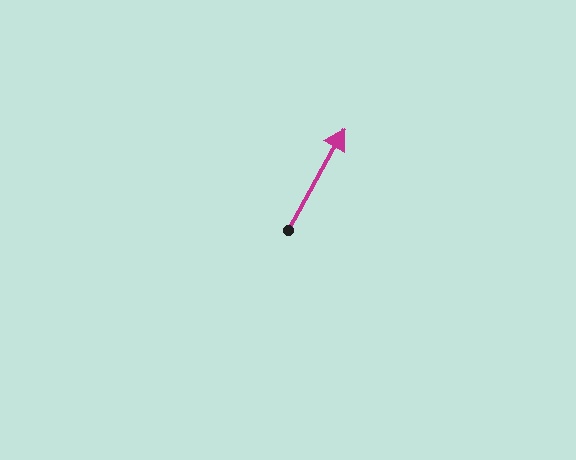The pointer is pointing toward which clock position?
Roughly 1 o'clock.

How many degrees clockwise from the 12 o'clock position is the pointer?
Approximately 29 degrees.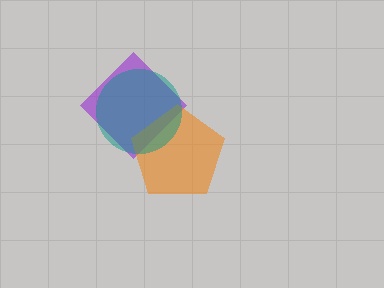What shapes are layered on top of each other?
The layered shapes are: a purple diamond, an orange pentagon, a teal circle.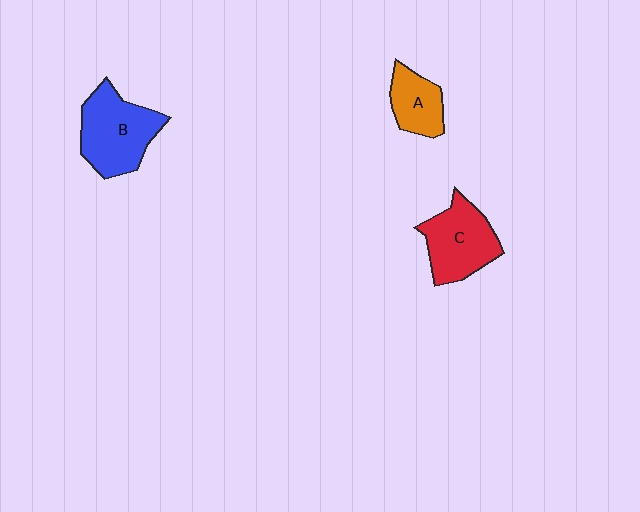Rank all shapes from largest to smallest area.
From largest to smallest: B (blue), C (red), A (orange).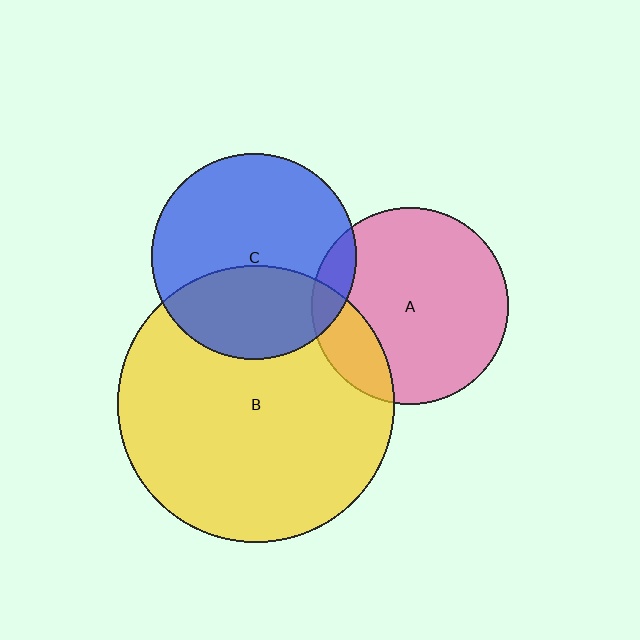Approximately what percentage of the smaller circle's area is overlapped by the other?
Approximately 20%.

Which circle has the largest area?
Circle B (yellow).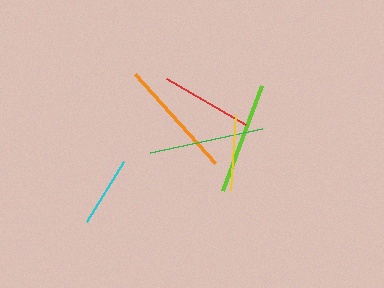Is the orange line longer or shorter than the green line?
The orange line is longer than the green line.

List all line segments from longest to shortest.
From longest to shortest: orange, green, lime, red, yellow, cyan.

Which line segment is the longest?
The orange line is the longest at approximately 120 pixels.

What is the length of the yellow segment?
The yellow segment is approximately 74 pixels long.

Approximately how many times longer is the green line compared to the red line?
The green line is approximately 1.2 times the length of the red line.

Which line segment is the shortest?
The cyan line is the shortest at approximately 70 pixels.